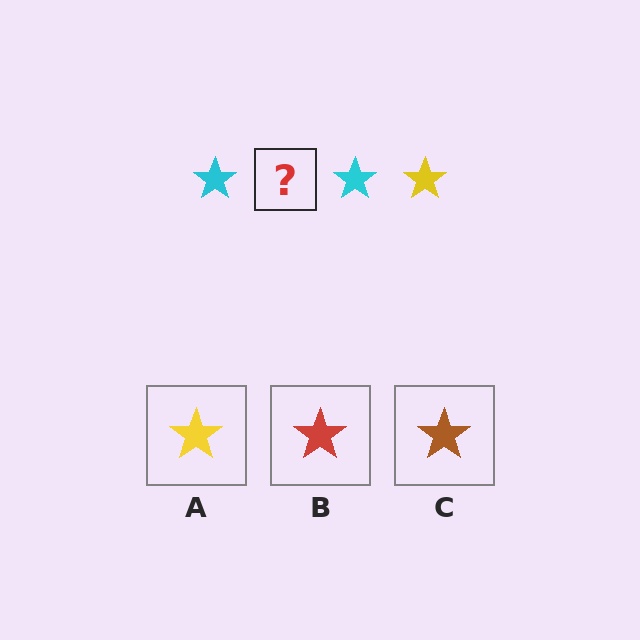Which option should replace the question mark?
Option A.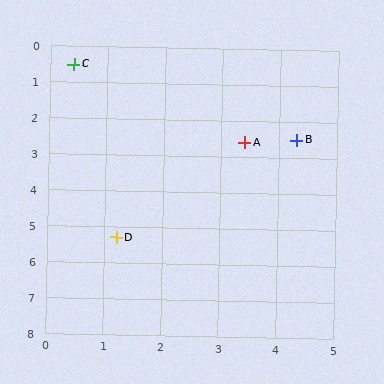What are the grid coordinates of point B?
Point B is at approximately (4.3, 2.5).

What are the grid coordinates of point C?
Point C is at approximately (0.4, 0.5).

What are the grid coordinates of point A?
Point A is at approximately (3.4, 2.6).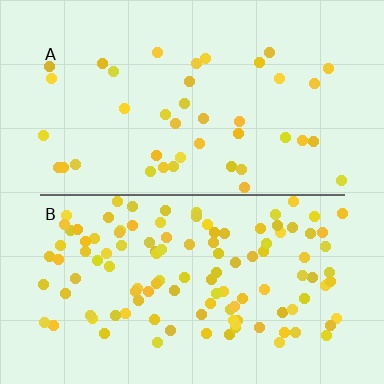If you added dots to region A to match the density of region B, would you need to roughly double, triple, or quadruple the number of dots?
Approximately triple.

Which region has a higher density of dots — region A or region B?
B (the bottom).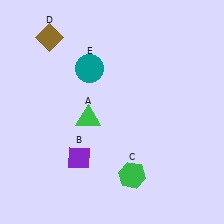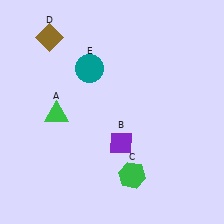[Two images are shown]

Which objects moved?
The objects that moved are: the green triangle (A), the purple diamond (B).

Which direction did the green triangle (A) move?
The green triangle (A) moved left.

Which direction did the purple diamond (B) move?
The purple diamond (B) moved right.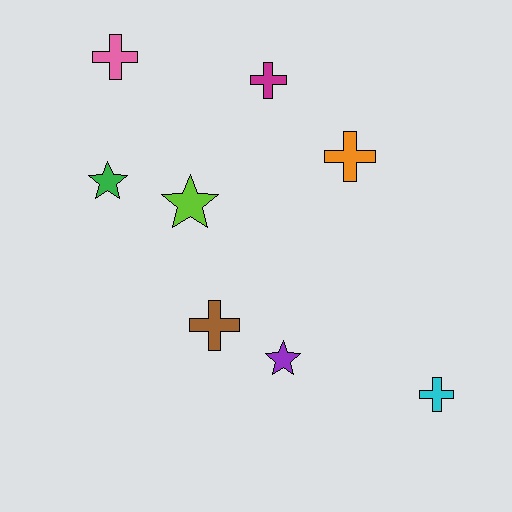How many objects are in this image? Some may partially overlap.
There are 8 objects.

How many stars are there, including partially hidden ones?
There are 3 stars.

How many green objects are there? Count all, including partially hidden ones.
There is 1 green object.